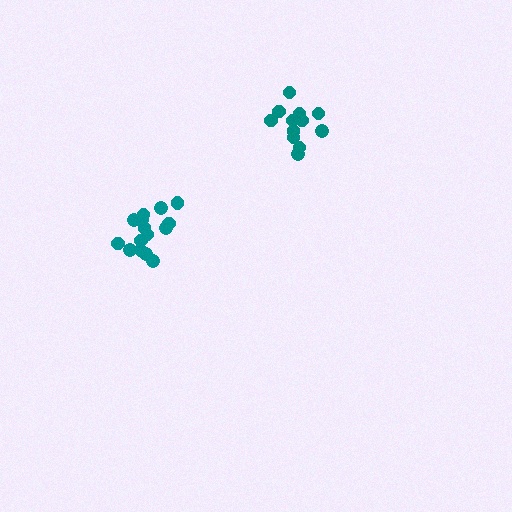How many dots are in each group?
Group 1: 15 dots, Group 2: 12 dots (27 total).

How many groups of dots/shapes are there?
There are 2 groups.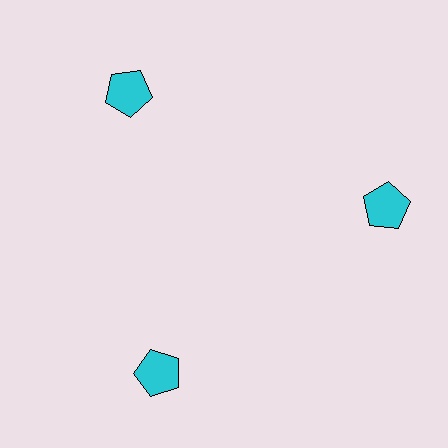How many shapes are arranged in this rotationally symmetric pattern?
There are 3 shapes, arranged in 3 groups of 1.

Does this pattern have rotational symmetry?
Yes, this pattern has 3-fold rotational symmetry. It looks the same after rotating 120 degrees around the center.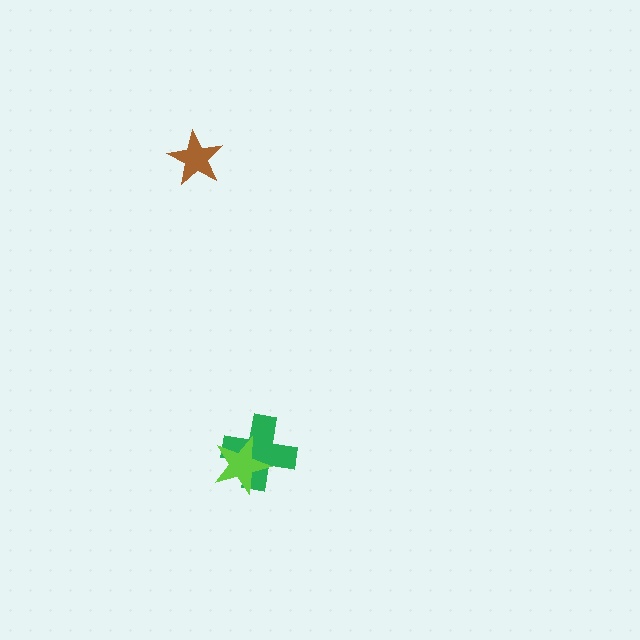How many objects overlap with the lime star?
1 object overlaps with the lime star.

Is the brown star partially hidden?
No, no other shape covers it.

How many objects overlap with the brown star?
0 objects overlap with the brown star.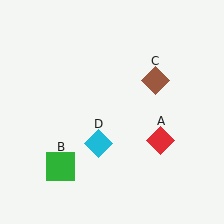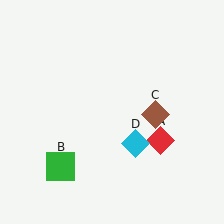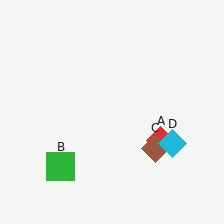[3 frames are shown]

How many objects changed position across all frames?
2 objects changed position: brown diamond (object C), cyan diamond (object D).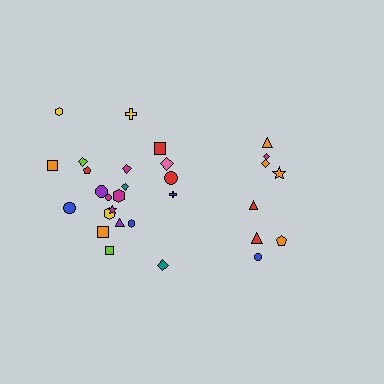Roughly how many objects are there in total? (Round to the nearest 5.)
Roughly 30 objects in total.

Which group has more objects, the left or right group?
The left group.